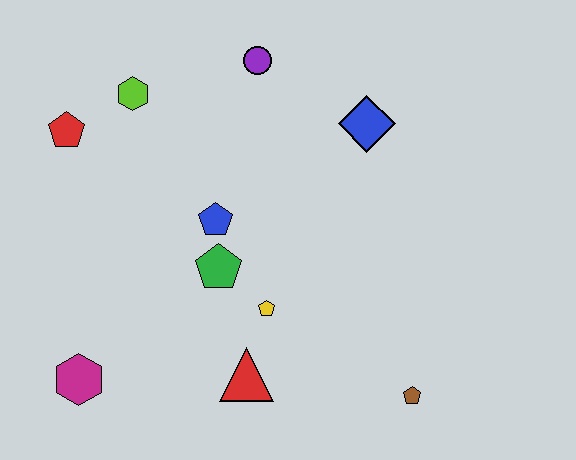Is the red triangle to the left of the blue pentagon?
No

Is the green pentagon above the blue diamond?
No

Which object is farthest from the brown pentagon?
The red pentagon is farthest from the brown pentagon.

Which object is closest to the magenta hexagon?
The red triangle is closest to the magenta hexagon.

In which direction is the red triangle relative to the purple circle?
The red triangle is below the purple circle.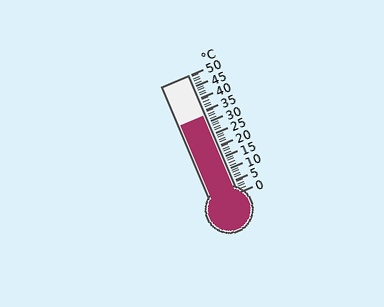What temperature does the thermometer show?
The thermometer shows approximately 33°C.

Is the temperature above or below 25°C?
The temperature is above 25°C.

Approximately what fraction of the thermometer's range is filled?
The thermometer is filled to approximately 65% of its range.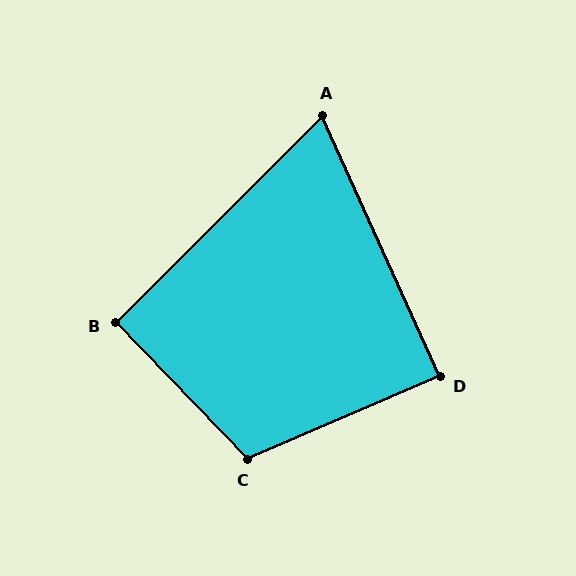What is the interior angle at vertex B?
Approximately 91 degrees (approximately right).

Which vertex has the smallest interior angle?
A, at approximately 69 degrees.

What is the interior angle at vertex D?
Approximately 89 degrees (approximately right).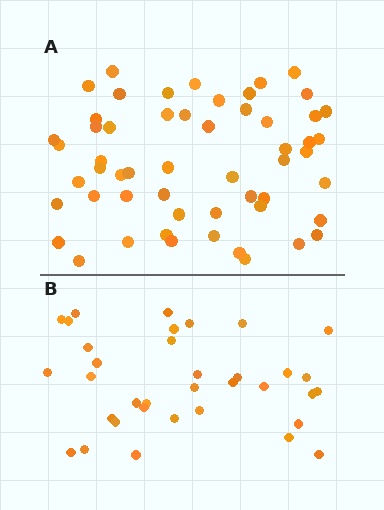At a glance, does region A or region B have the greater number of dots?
Region A (the top region) has more dots.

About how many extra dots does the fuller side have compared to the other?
Region A has approximately 20 more dots than region B.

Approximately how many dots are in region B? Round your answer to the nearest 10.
About 40 dots. (The exact count is 35, which rounds to 40.)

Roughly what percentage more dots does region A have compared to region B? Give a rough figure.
About 55% more.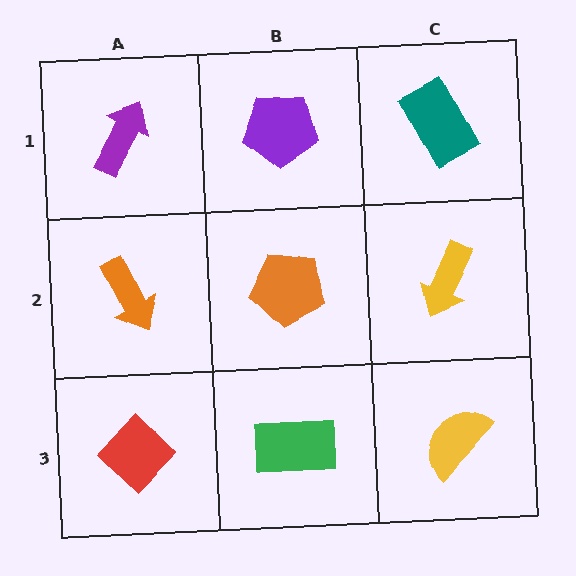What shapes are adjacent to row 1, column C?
A yellow arrow (row 2, column C), a purple pentagon (row 1, column B).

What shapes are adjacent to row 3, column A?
An orange arrow (row 2, column A), a green rectangle (row 3, column B).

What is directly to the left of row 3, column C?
A green rectangle.